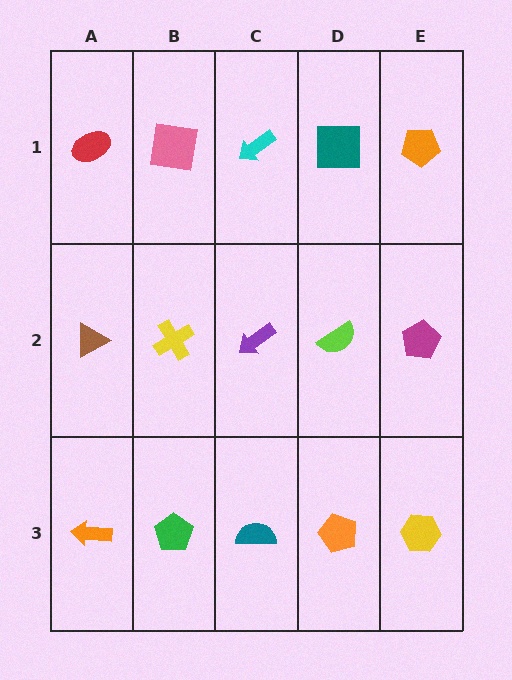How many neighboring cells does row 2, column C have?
4.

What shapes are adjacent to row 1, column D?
A lime semicircle (row 2, column D), a cyan arrow (row 1, column C), an orange pentagon (row 1, column E).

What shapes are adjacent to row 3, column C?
A purple arrow (row 2, column C), a green pentagon (row 3, column B), an orange pentagon (row 3, column D).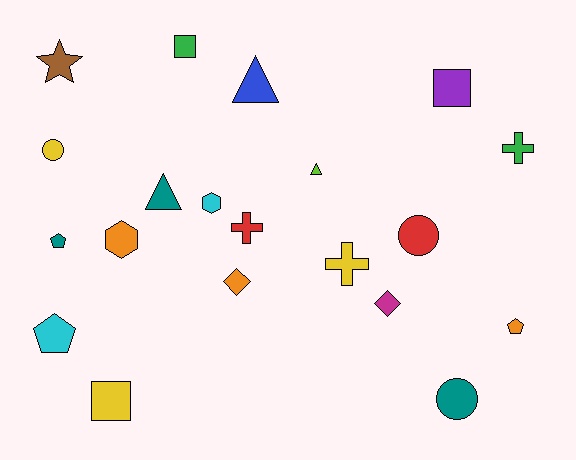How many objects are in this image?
There are 20 objects.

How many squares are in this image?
There are 3 squares.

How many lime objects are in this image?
There is 1 lime object.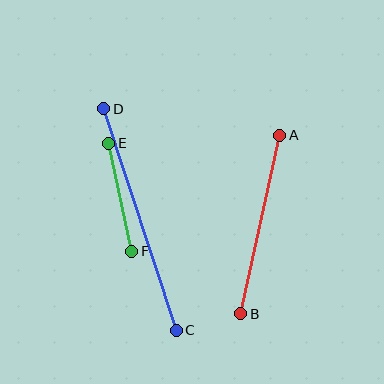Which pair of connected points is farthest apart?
Points C and D are farthest apart.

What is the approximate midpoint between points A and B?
The midpoint is at approximately (260, 225) pixels.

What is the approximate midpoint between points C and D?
The midpoint is at approximately (140, 219) pixels.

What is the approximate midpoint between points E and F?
The midpoint is at approximately (120, 197) pixels.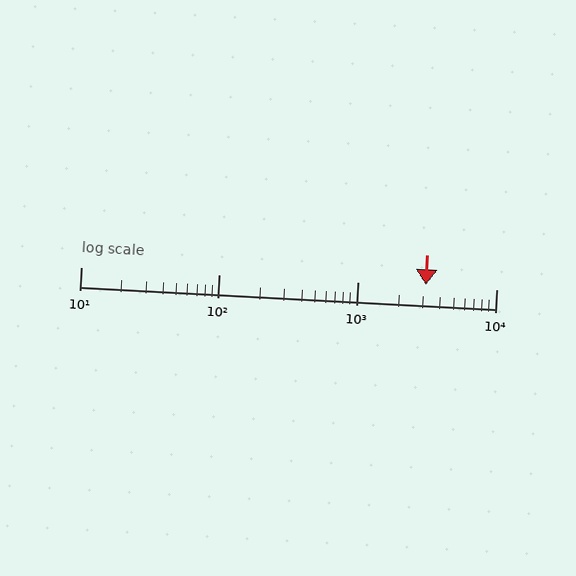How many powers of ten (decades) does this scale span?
The scale spans 3 decades, from 10 to 10000.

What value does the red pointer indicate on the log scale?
The pointer indicates approximately 3100.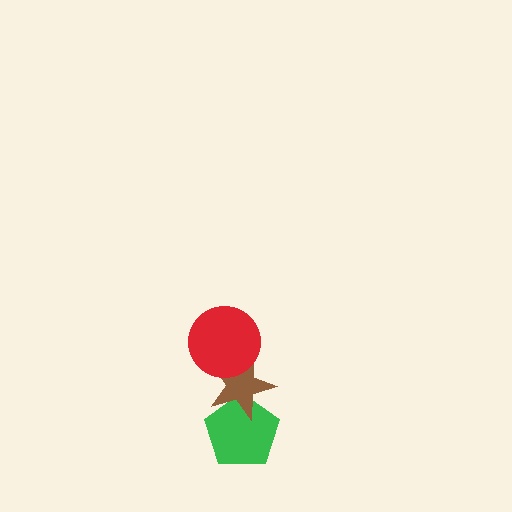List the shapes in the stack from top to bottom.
From top to bottom: the red circle, the brown star, the green pentagon.